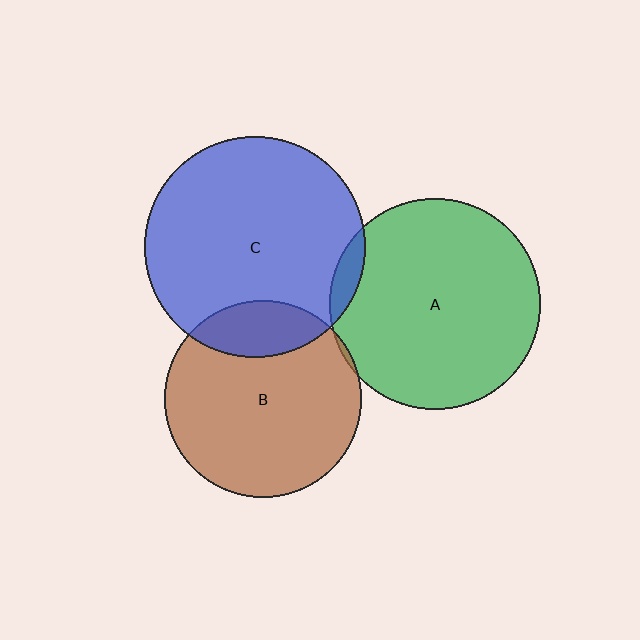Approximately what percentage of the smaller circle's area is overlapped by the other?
Approximately 20%.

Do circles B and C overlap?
Yes.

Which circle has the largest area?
Circle C (blue).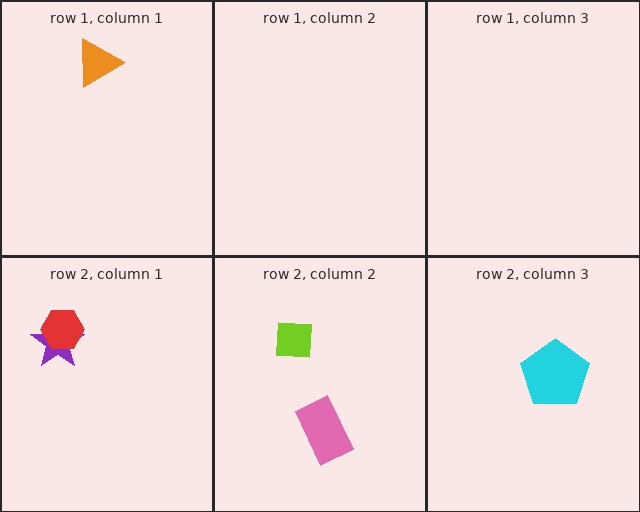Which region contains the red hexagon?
The row 2, column 1 region.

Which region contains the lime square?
The row 2, column 2 region.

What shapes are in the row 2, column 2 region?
The lime square, the pink rectangle.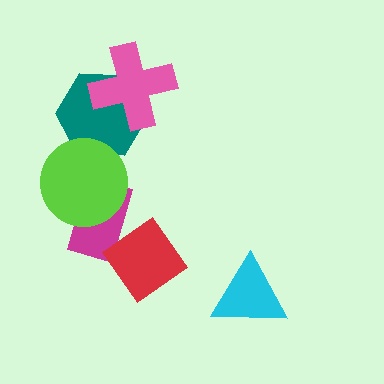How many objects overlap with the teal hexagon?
2 objects overlap with the teal hexagon.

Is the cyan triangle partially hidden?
No, no other shape covers it.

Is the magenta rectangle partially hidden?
Yes, it is partially covered by another shape.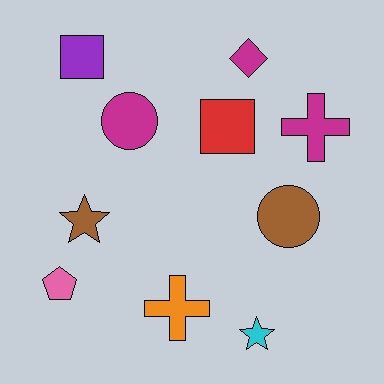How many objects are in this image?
There are 10 objects.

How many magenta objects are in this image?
There are 3 magenta objects.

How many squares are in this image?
There are 2 squares.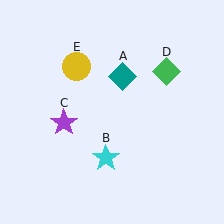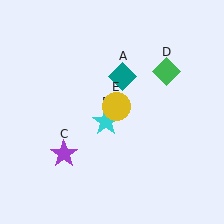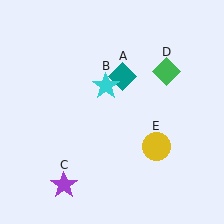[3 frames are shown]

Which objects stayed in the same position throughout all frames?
Teal diamond (object A) and green diamond (object D) remained stationary.